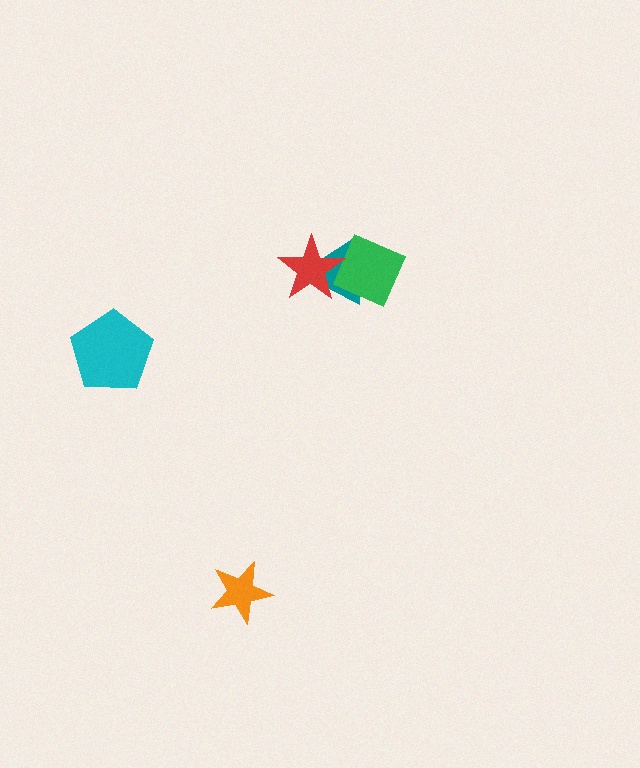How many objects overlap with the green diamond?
2 objects overlap with the green diamond.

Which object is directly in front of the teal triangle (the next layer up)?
The green diamond is directly in front of the teal triangle.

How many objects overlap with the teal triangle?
2 objects overlap with the teal triangle.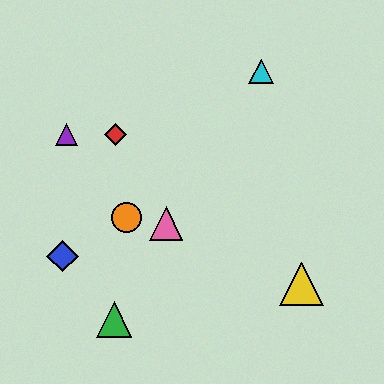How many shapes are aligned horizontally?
2 shapes (the red diamond, the purple triangle) are aligned horizontally.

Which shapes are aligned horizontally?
The red diamond, the purple triangle are aligned horizontally.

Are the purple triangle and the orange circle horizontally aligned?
No, the purple triangle is at y≈134 and the orange circle is at y≈218.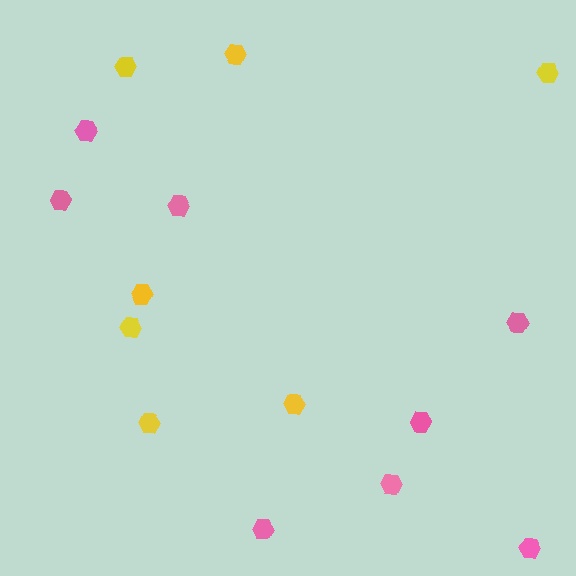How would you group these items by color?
There are 2 groups: one group of pink hexagons (8) and one group of yellow hexagons (7).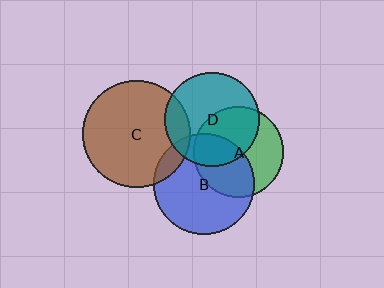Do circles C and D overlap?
Yes.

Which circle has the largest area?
Circle C (brown).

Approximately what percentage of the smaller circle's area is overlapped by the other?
Approximately 15%.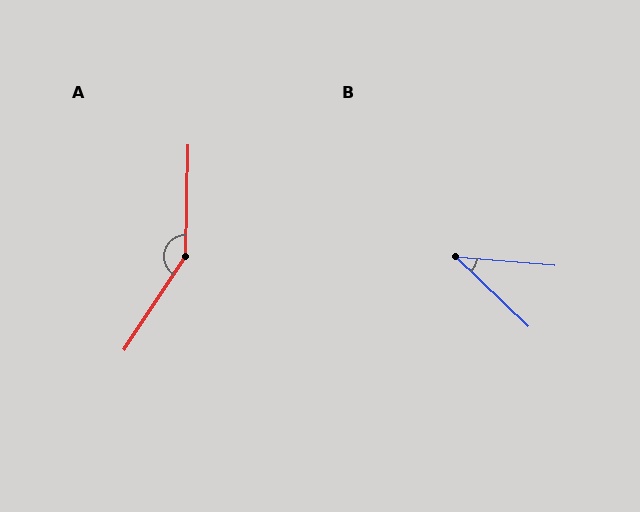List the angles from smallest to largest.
B (39°), A (148°).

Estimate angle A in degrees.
Approximately 148 degrees.